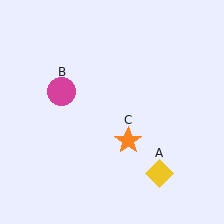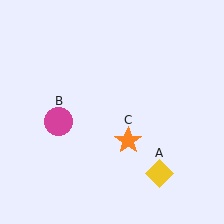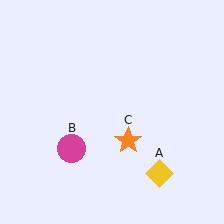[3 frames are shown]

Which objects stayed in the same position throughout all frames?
Yellow diamond (object A) and orange star (object C) remained stationary.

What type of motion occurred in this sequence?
The magenta circle (object B) rotated counterclockwise around the center of the scene.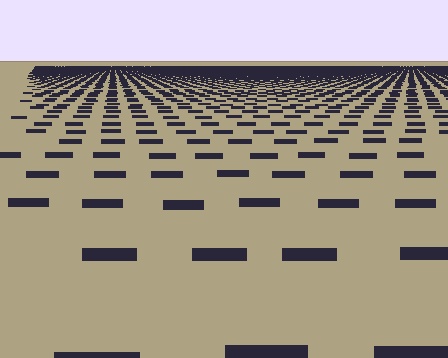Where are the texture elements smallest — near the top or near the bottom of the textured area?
Near the top.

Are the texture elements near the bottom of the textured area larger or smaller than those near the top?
Larger. Near the bottom, elements are closer to the viewer and appear at a bigger on-screen size.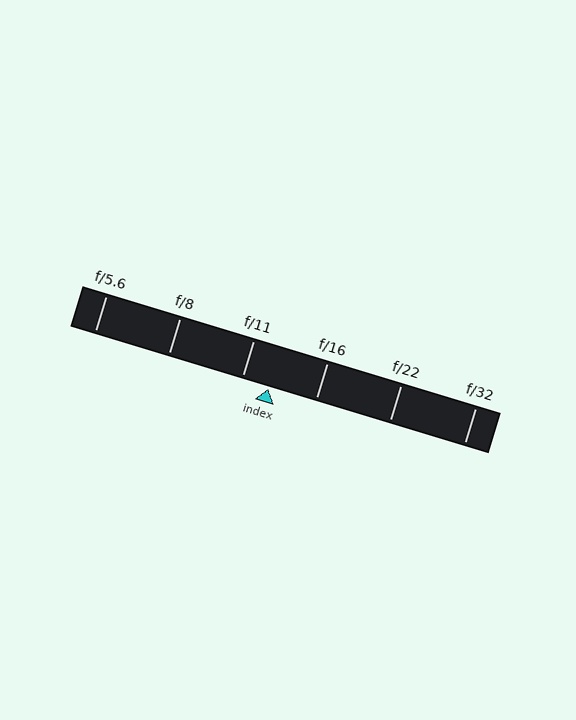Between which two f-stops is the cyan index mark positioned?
The index mark is between f/11 and f/16.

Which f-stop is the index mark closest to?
The index mark is closest to f/11.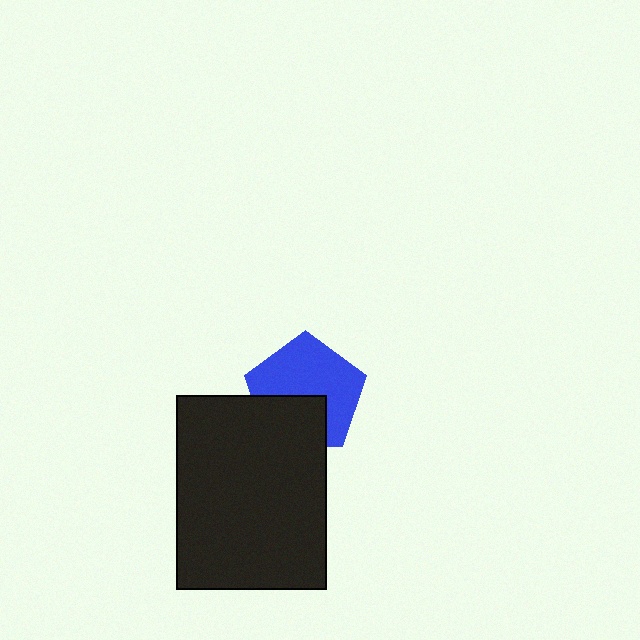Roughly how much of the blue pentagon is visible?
About half of it is visible (roughly 64%).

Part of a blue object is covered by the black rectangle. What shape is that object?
It is a pentagon.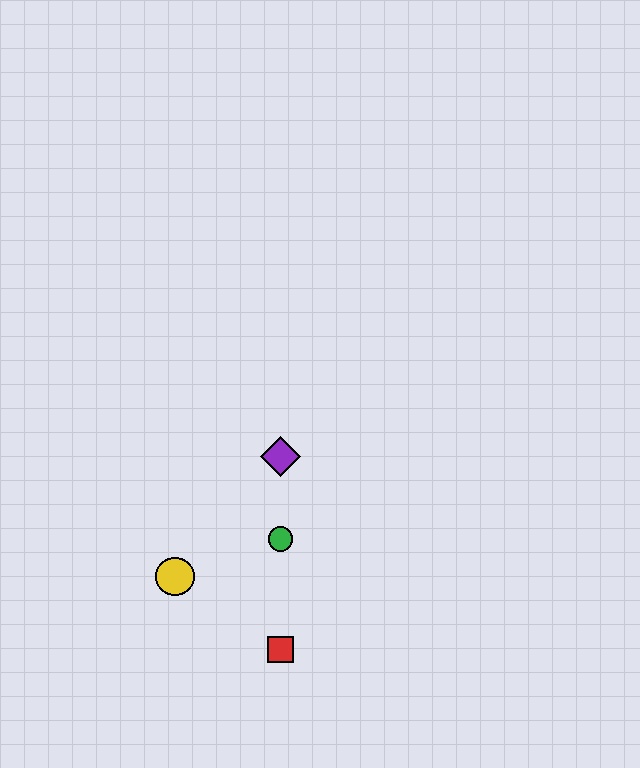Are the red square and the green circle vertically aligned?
Yes, both are at x≈280.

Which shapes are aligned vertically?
The red square, the blue diamond, the green circle, the purple diamond are aligned vertically.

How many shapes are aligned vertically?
4 shapes (the red square, the blue diamond, the green circle, the purple diamond) are aligned vertically.